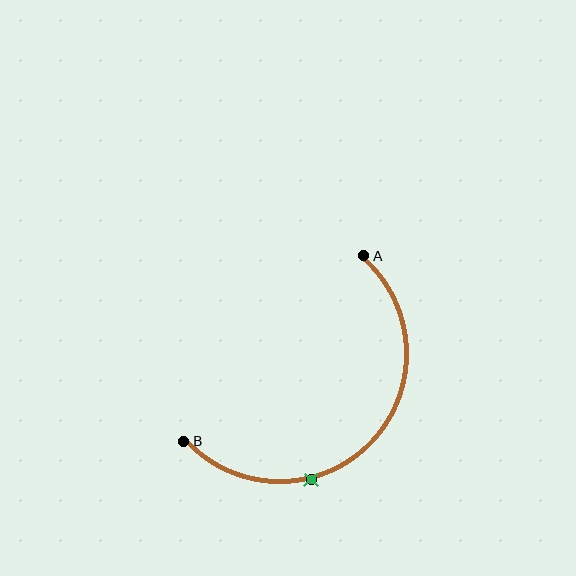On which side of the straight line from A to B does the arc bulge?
The arc bulges below and to the right of the straight line connecting A and B.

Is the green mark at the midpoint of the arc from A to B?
No. The green mark lies on the arc but is closer to endpoint B. The arc midpoint would be at the point on the curve equidistant along the arc from both A and B.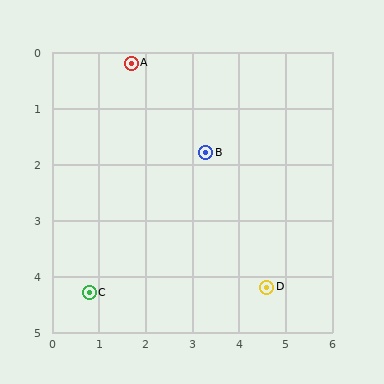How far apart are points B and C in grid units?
Points B and C are about 3.5 grid units apart.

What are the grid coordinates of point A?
Point A is at approximately (1.7, 0.2).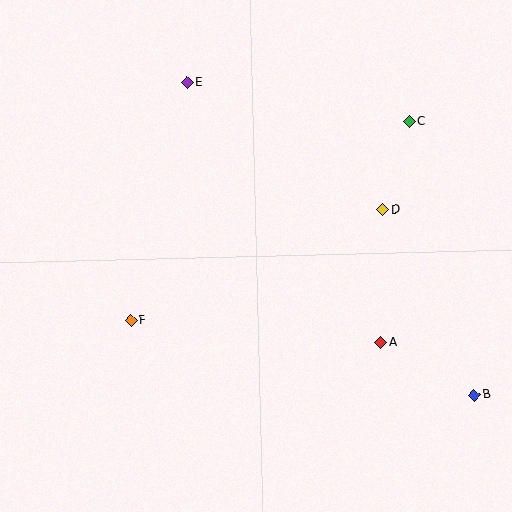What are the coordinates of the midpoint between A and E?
The midpoint between A and E is at (284, 212).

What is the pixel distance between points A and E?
The distance between A and E is 324 pixels.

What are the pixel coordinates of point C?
Point C is at (409, 121).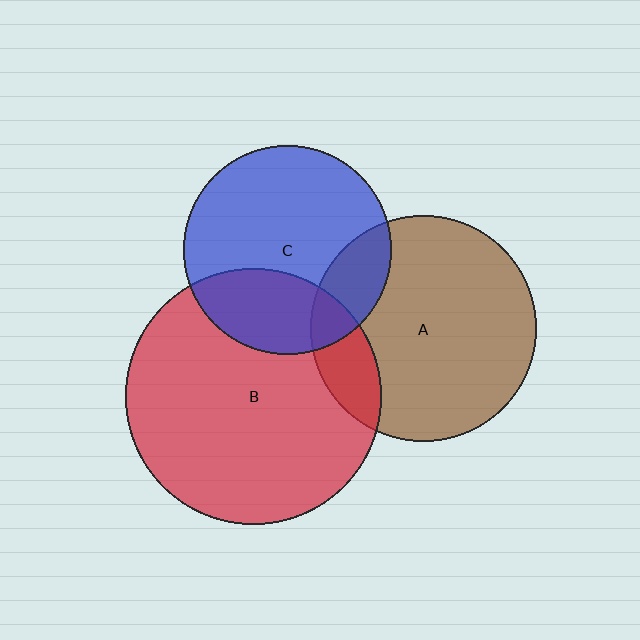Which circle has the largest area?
Circle B (red).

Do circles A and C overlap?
Yes.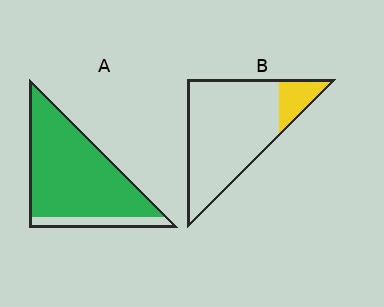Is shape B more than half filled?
No.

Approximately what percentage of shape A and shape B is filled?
A is approximately 85% and B is approximately 15%.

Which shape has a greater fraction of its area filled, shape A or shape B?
Shape A.